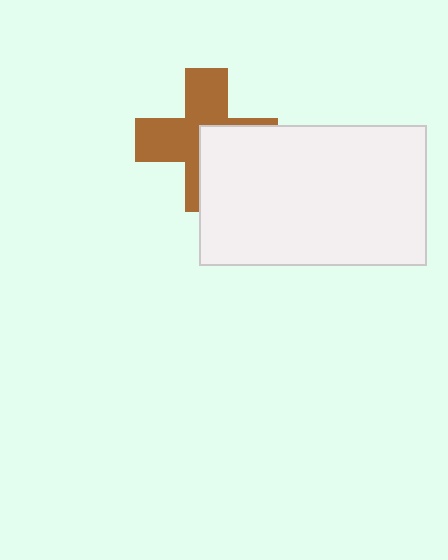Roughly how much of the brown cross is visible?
About half of it is visible (roughly 60%).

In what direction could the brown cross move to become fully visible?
The brown cross could move toward the upper-left. That would shift it out from behind the white rectangle entirely.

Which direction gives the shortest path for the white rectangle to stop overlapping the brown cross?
Moving toward the lower-right gives the shortest separation.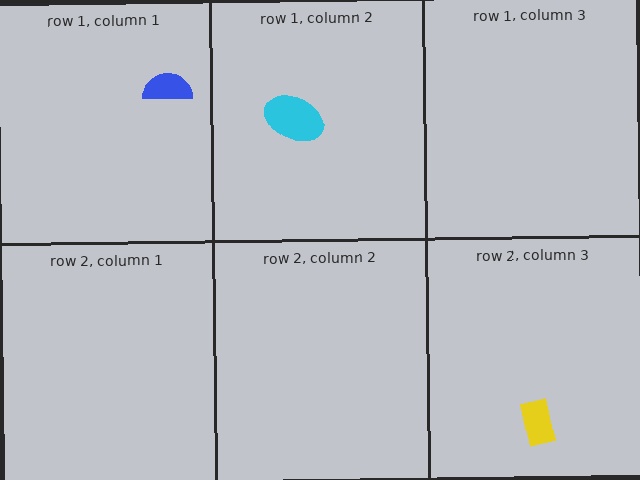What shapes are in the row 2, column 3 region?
The yellow rectangle.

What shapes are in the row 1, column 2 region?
The cyan ellipse.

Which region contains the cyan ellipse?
The row 1, column 2 region.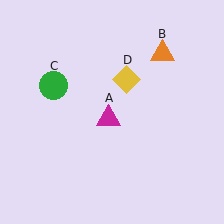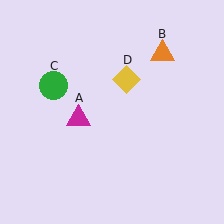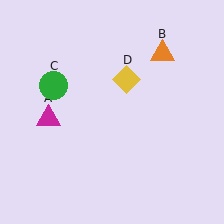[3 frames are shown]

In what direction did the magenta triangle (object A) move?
The magenta triangle (object A) moved left.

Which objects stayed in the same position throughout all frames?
Orange triangle (object B) and green circle (object C) and yellow diamond (object D) remained stationary.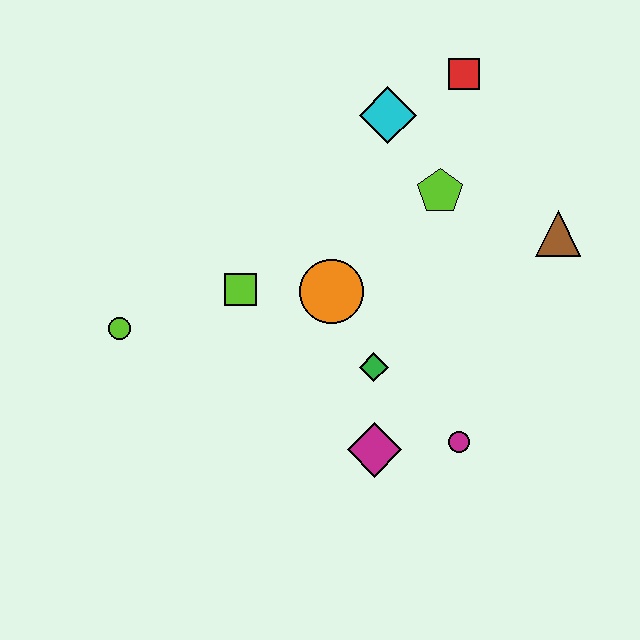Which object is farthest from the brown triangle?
The lime circle is farthest from the brown triangle.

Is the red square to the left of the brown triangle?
Yes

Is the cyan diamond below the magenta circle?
No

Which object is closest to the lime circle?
The lime square is closest to the lime circle.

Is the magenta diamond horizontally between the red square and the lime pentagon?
No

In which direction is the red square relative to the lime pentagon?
The red square is above the lime pentagon.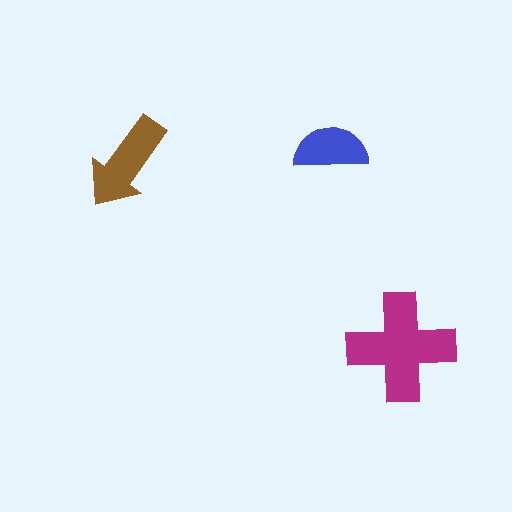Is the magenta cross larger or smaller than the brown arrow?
Larger.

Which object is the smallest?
The blue semicircle.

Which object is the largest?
The magenta cross.